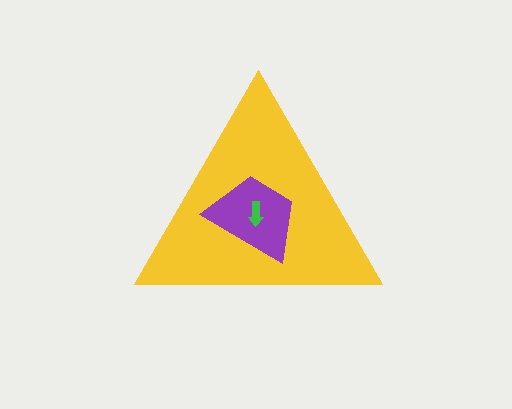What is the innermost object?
The green arrow.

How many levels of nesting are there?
3.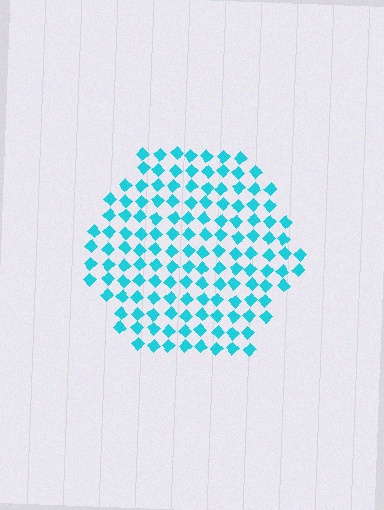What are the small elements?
The small elements are diamonds.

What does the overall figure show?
The overall figure shows a hexagon.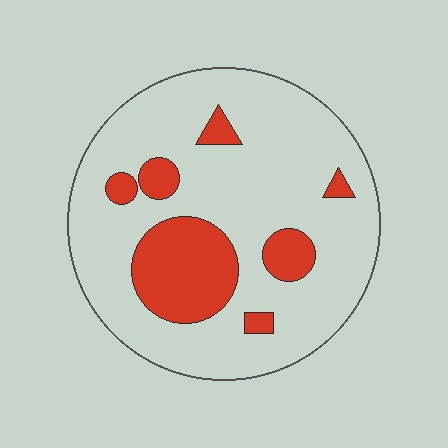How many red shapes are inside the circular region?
7.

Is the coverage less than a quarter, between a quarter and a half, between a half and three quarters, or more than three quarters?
Less than a quarter.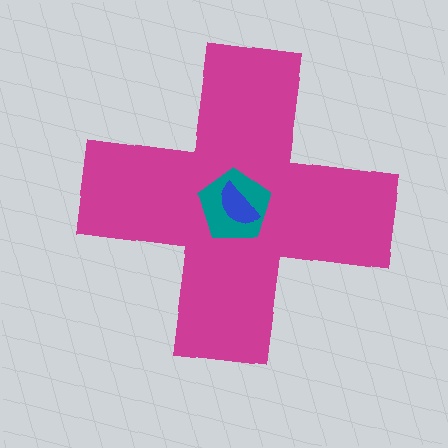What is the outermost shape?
The magenta cross.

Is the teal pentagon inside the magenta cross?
Yes.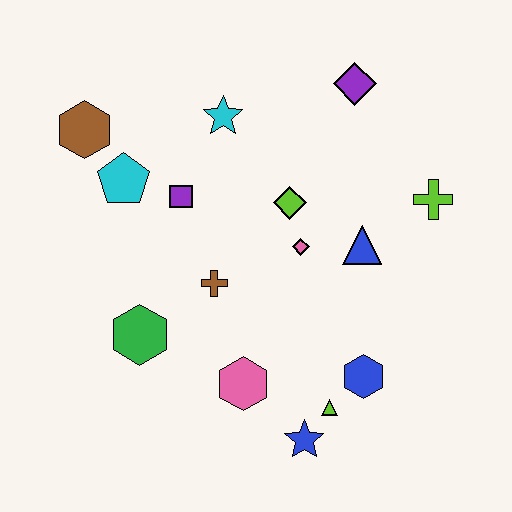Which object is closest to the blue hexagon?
The lime triangle is closest to the blue hexagon.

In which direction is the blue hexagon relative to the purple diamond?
The blue hexagon is below the purple diamond.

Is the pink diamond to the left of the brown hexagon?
No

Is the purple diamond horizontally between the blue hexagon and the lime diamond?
Yes